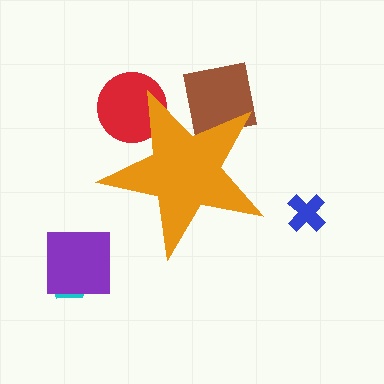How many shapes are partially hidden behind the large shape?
2 shapes are partially hidden.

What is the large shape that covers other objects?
An orange star.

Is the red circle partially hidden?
Yes, the red circle is partially hidden behind the orange star.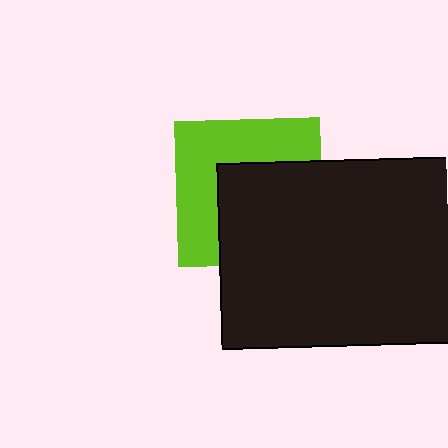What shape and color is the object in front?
The object in front is a black rectangle.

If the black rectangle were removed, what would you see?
You would see the complete lime square.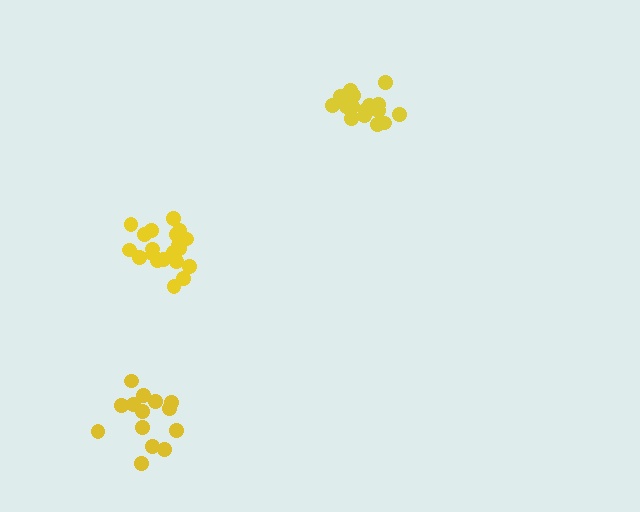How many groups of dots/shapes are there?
There are 3 groups.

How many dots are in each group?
Group 1: 20 dots, Group 2: 14 dots, Group 3: 19 dots (53 total).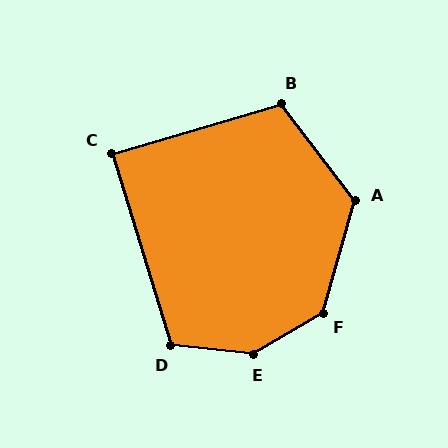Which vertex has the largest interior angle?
E, at approximately 144 degrees.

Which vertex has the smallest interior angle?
C, at approximately 89 degrees.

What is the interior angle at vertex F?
Approximately 136 degrees (obtuse).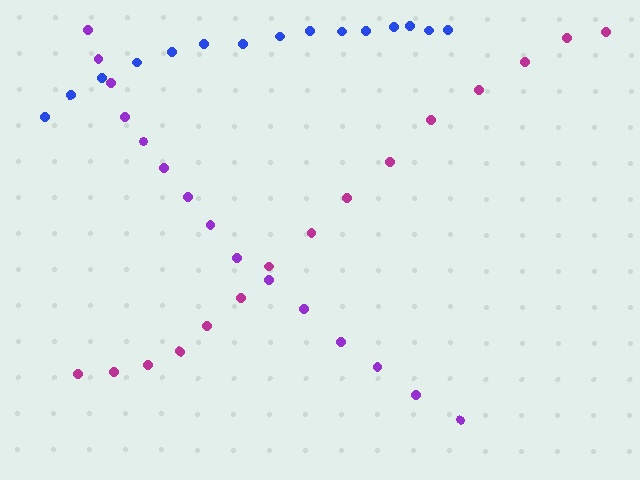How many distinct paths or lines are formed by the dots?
There are 3 distinct paths.